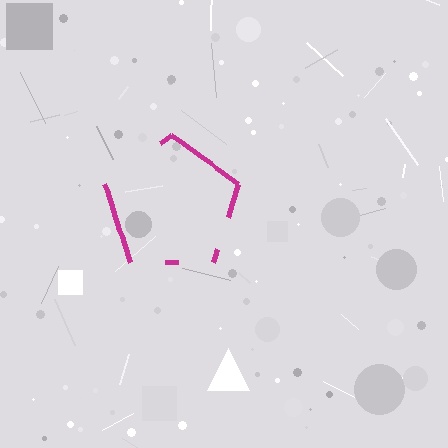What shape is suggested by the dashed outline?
The dashed outline suggests a pentagon.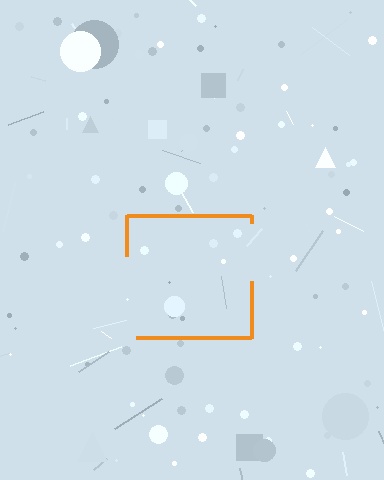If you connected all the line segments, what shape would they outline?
They would outline a square.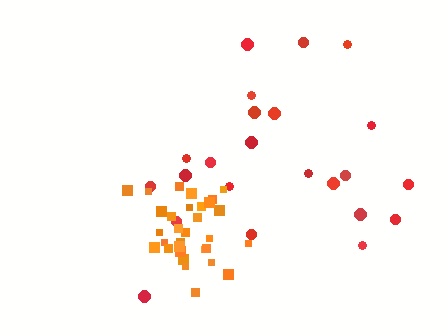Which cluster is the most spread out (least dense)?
Red.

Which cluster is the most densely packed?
Orange.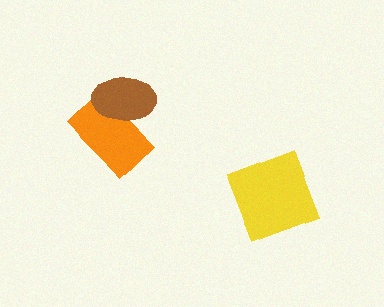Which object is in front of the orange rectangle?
The brown ellipse is in front of the orange rectangle.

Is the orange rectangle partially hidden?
Yes, it is partially covered by another shape.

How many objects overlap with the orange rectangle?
1 object overlaps with the orange rectangle.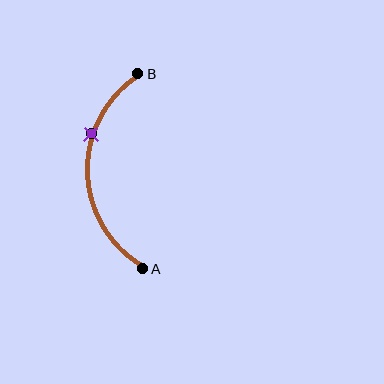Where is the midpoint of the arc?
The arc midpoint is the point on the curve farthest from the straight line joining A and B. It sits to the left of that line.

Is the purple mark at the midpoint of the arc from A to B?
No. The purple mark lies on the arc but is closer to endpoint B. The arc midpoint would be at the point on the curve equidistant along the arc from both A and B.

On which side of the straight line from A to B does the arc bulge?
The arc bulges to the left of the straight line connecting A and B.